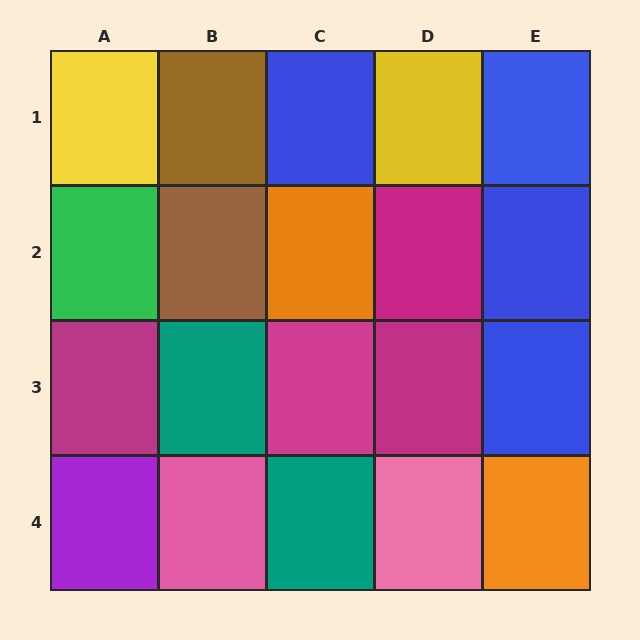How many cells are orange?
2 cells are orange.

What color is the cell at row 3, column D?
Magenta.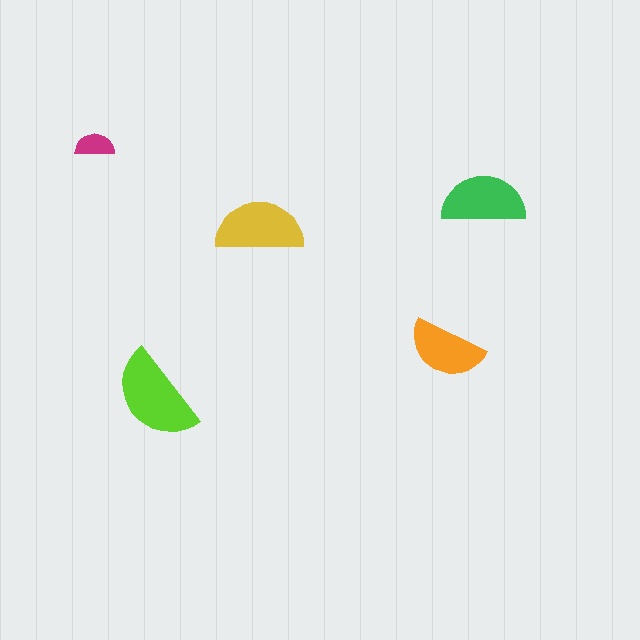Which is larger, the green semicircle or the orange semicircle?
The green one.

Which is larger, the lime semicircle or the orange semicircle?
The lime one.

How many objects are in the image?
There are 5 objects in the image.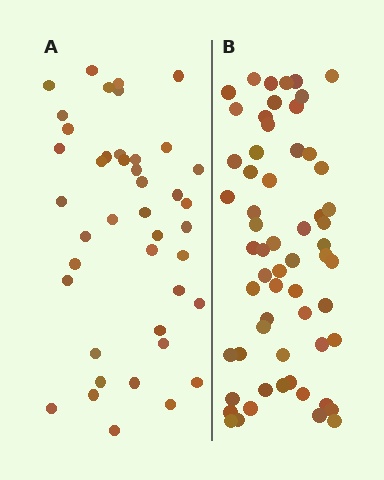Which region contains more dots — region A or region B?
Region B (the right region) has more dots.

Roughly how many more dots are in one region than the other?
Region B has approximately 20 more dots than region A.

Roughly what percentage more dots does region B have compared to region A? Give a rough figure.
About 45% more.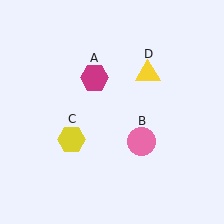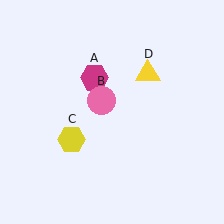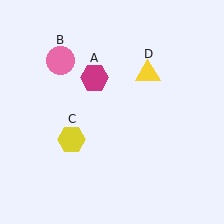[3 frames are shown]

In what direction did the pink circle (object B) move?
The pink circle (object B) moved up and to the left.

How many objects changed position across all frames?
1 object changed position: pink circle (object B).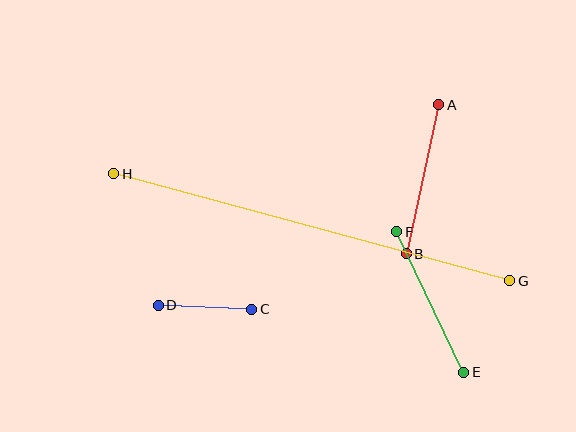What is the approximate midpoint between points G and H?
The midpoint is at approximately (312, 227) pixels.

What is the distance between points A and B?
The distance is approximately 152 pixels.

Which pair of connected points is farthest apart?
Points G and H are farthest apart.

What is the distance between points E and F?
The distance is approximately 155 pixels.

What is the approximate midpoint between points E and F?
The midpoint is at approximately (430, 302) pixels.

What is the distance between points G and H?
The distance is approximately 410 pixels.